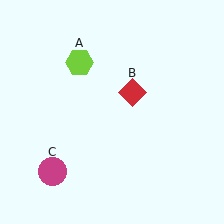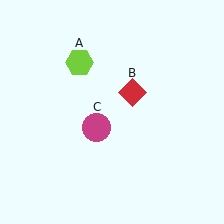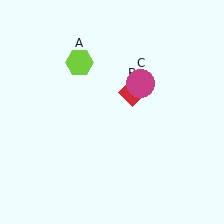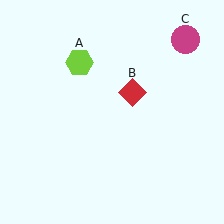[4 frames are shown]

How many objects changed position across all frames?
1 object changed position: magenta circle (object C).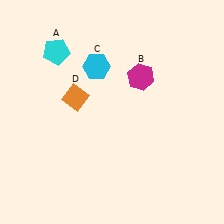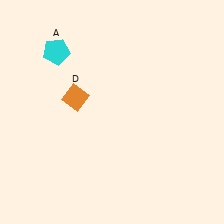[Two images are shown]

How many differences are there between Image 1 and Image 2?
There are 2 differences between the two images.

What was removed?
The magenta hexagon (B), the cyan hexagon (C) were removed in Image 2.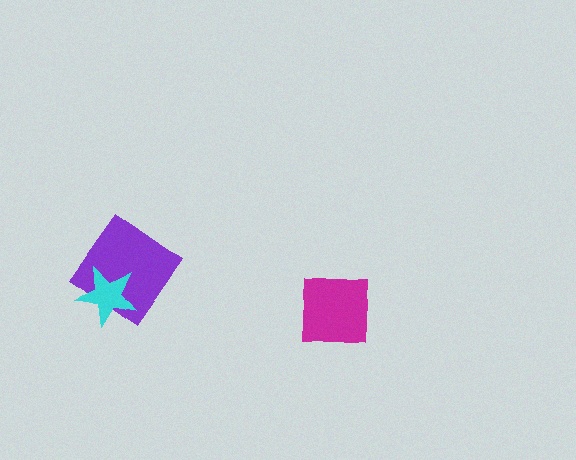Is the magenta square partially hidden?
No, no other shape covers it.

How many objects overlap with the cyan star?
1 object overlaps with the cyan star.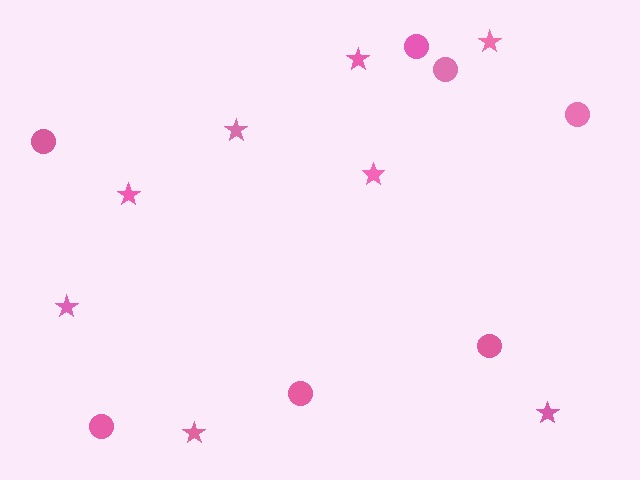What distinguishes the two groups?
There are 2 groups: one group of circles (7) and one group of stars (8).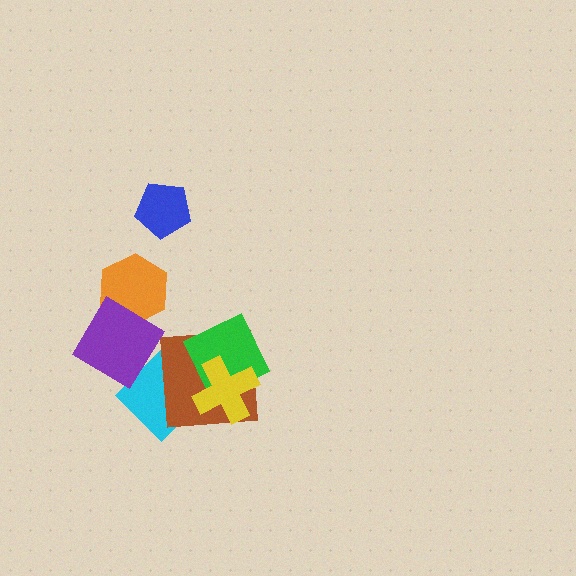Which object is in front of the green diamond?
The yellow cross is in front of the green diamond.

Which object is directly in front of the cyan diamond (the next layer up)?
The brown square is directly in front of the cyan diamond.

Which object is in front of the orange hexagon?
The purple diamond is in front of the orange hexagon.